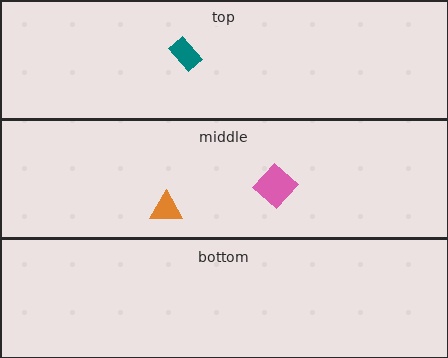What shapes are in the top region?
The teal rectangle.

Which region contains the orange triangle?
The middle region.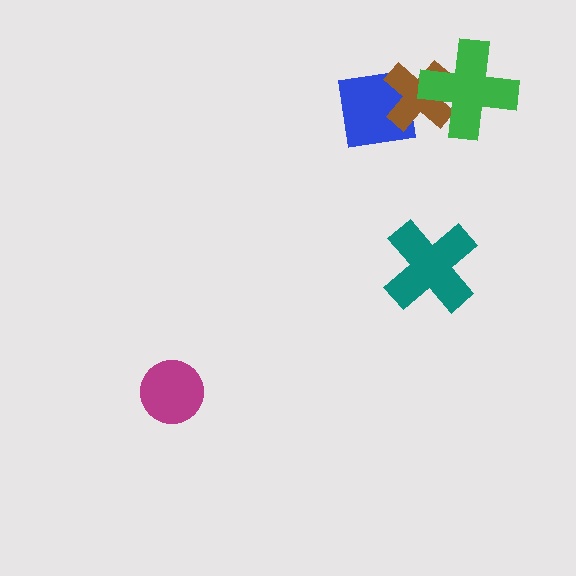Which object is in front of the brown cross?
The green cross is in front of the brown cross.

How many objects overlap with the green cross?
1 object overlaps with the green cross.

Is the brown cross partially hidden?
Yes, it is partially covered by another shape.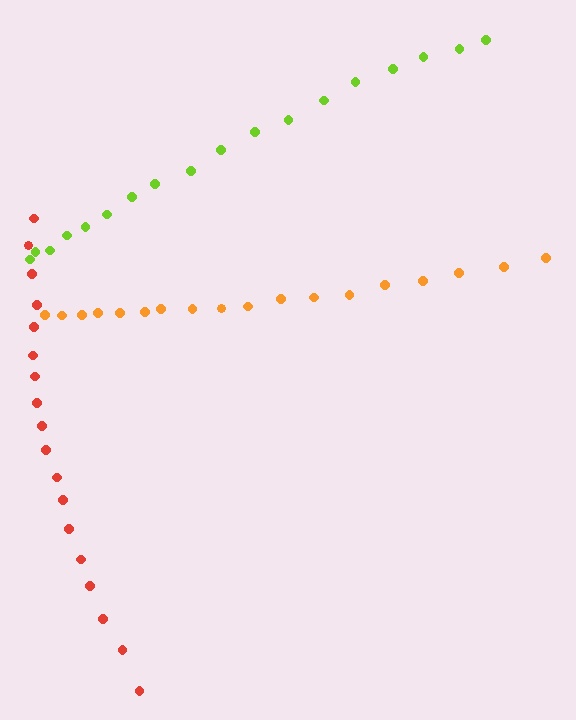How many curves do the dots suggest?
There are 3 distinct paths.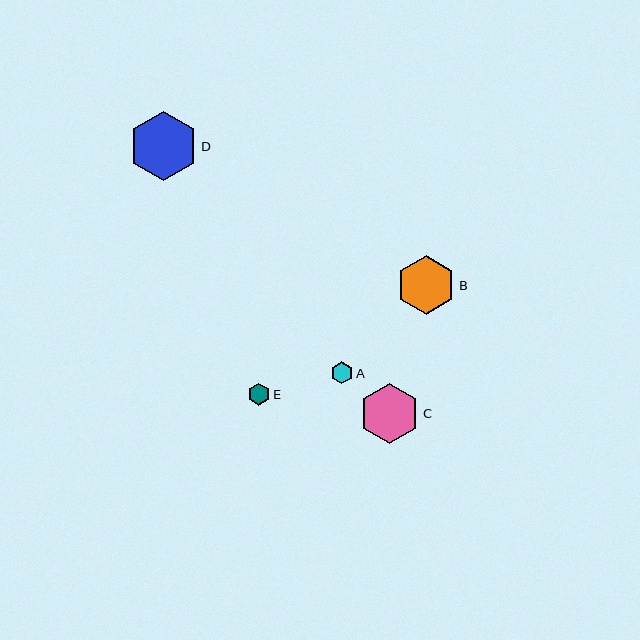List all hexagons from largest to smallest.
From largest to smallest: D, C, B, E, A.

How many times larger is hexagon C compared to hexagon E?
Hexagon C is approximately 2.7 times the size of hexagon E.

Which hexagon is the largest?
Hexagon D is the largest with a size of approximately 69 pixels.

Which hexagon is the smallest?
Hexagon A is the smallest with a size of approximately 22 pixels.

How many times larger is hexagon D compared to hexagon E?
Hexagon D is approximately 3.1 times the size of hexagon E.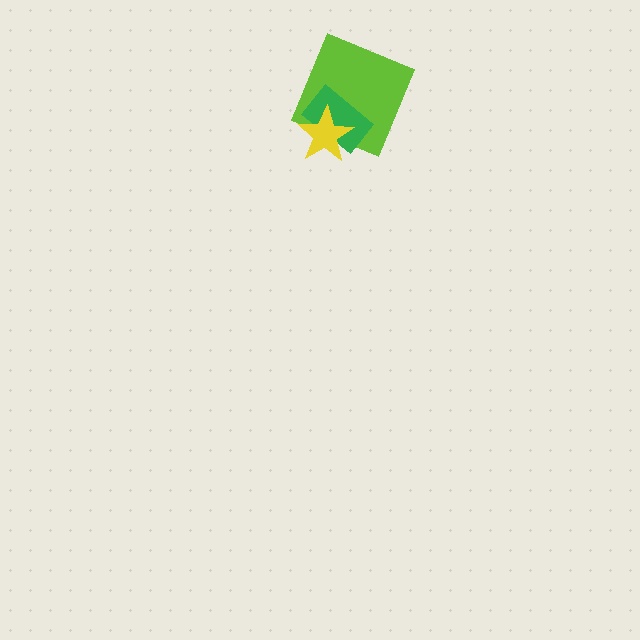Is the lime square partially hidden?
Yes, it is partially covered by another shape.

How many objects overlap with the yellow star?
2 objects overlap with the yellow star.